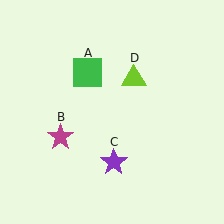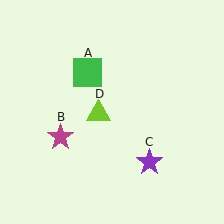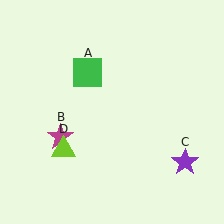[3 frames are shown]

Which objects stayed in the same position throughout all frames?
Green square (object A) and magenta star (object B) remained stationary.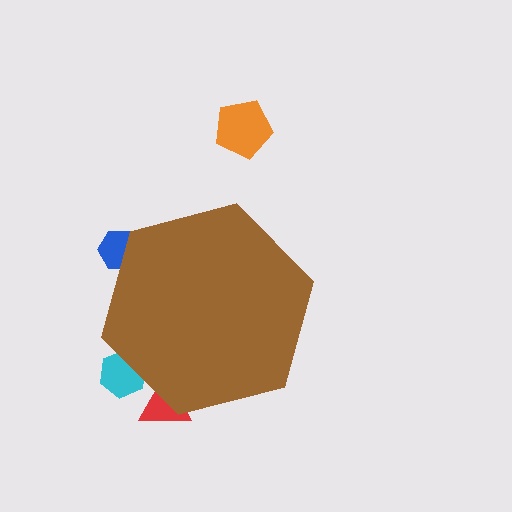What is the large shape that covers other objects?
A brown hexagon.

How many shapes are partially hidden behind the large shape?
3 shapes are partially hidden.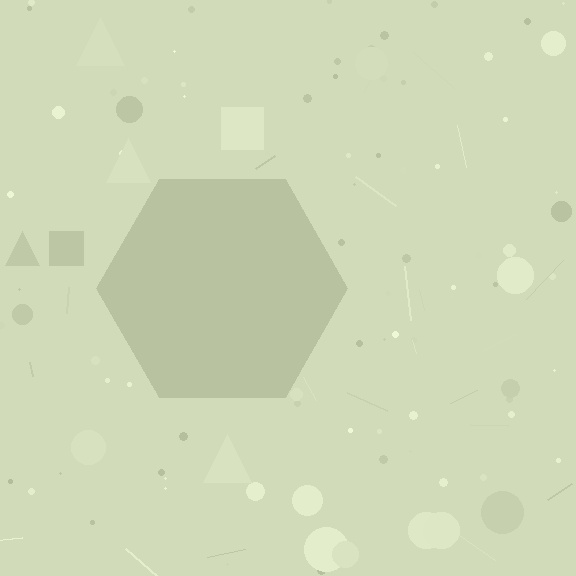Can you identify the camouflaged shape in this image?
The camouflaged shape is a hexagon.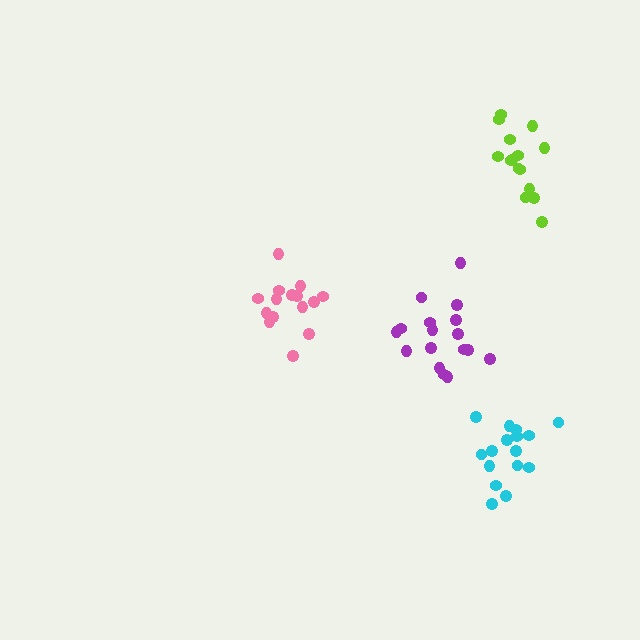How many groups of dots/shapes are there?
There are 4 groups.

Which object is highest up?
The lime cluster is topmost.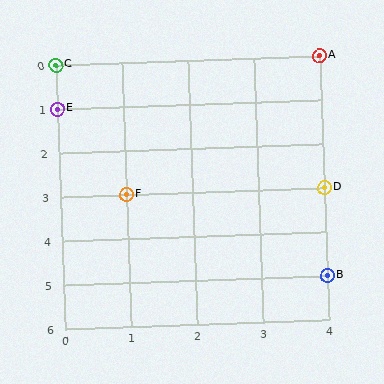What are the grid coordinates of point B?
Point B is at grid coordinates (4, 5).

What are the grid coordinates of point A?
Point A is at grid coordinates (4, 0).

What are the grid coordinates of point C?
Point C is at grid coordinates (0, 0).